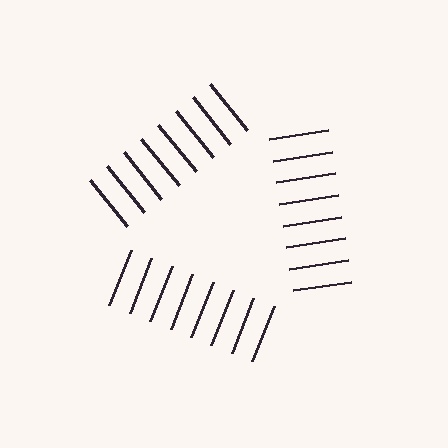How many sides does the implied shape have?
3 sides — the line-ends trace a triangle.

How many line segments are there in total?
24 — 8 along each of the 3 edges.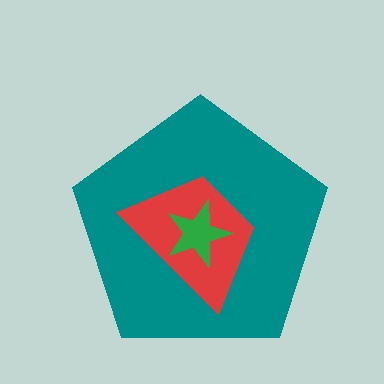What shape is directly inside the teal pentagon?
The red trapezoid.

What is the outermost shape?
The teal pentagon.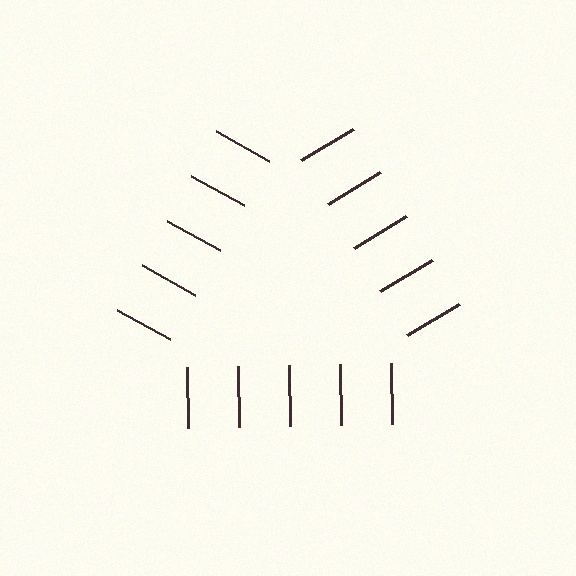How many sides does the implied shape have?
3 sides — the line-ends trace a triangle.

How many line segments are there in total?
15 — 5 along each of the 3 edges.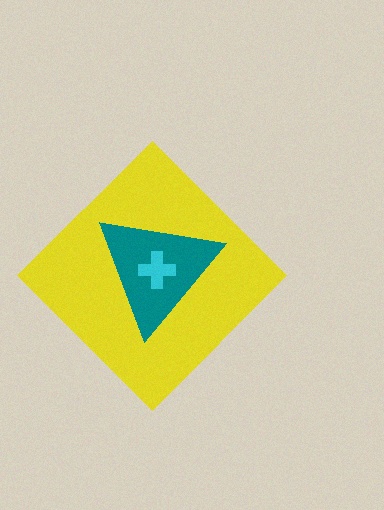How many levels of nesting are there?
3.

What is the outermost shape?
The yellow diamond.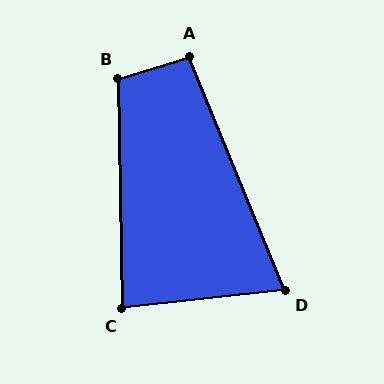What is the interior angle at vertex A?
Approximately 95 degrees (obtuse).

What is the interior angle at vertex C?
Approximately 85 degrees (acute).